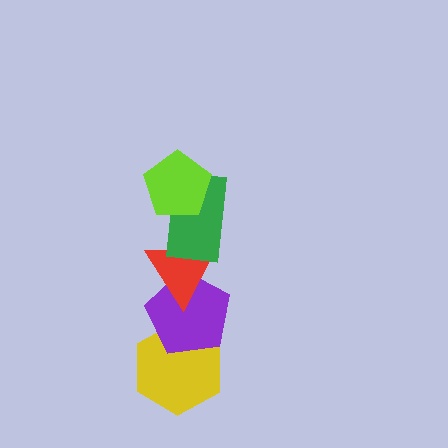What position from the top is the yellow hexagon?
The yellow hexagon is 5th from the top.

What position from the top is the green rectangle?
The green rectangle is 2nd from the top.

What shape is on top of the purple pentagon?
The red triangle is on top of the purple pentagon.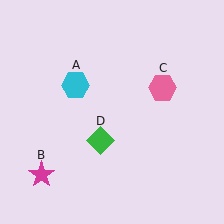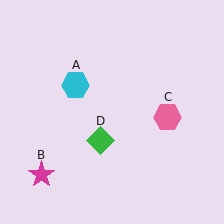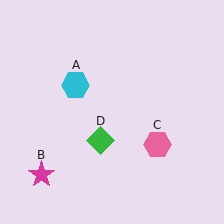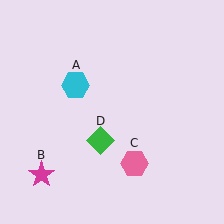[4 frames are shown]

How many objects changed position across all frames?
1 object changed position: pink hexagon (object C).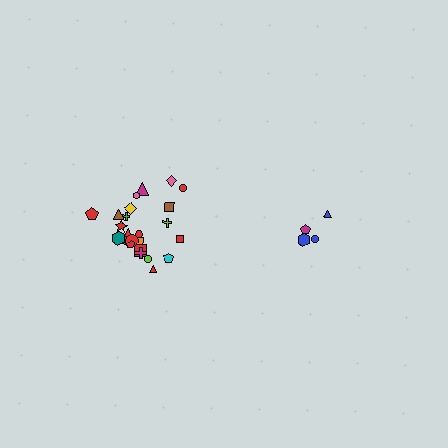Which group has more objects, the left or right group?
The left group.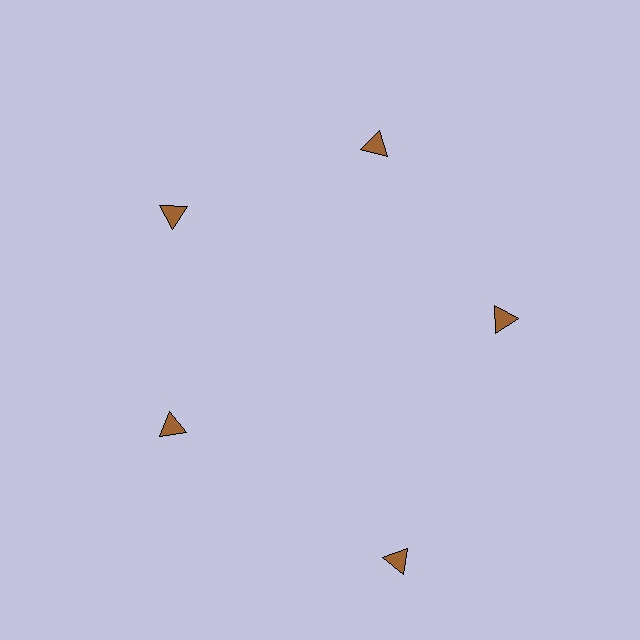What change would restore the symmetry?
The symmetry would be restored by moving it inward, back onto the ring so that all 5 triangles sit at equal angles and equal distance from the center.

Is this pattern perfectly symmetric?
No. The 5 brown triangles are arranged in a ring, but one element near the 5 o'clock position is pushed outward from the center, breaking the 5-fold rotational symmetry.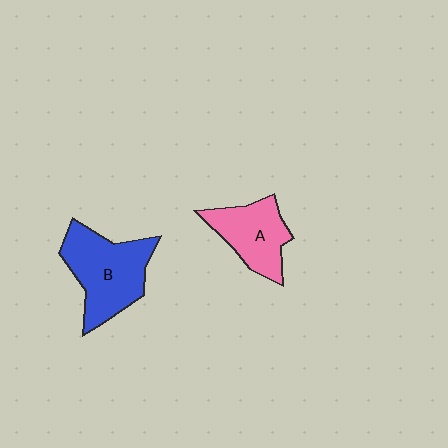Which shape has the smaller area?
Shape A (pink).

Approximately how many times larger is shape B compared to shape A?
Approximately 1.4 times.